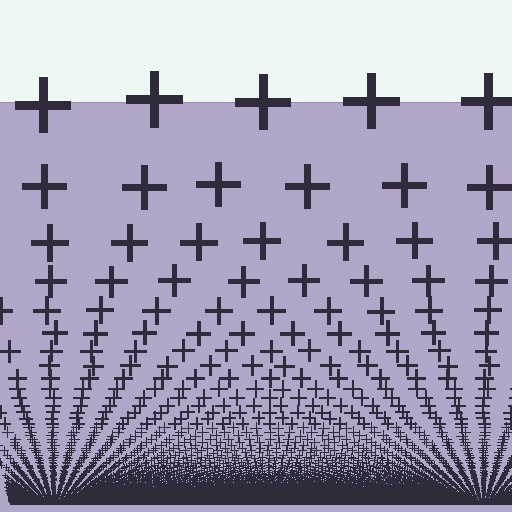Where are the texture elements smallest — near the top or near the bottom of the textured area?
Near the bottom.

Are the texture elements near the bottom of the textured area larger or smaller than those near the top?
Smaller. The gradient is inverted — elements near the bottom are smaller and denser.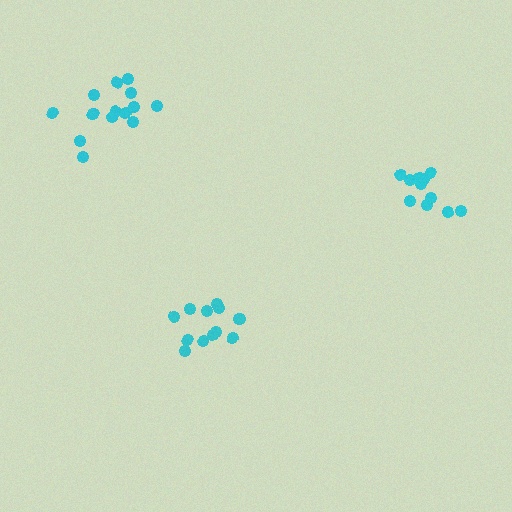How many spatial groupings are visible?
There are 3 spatial groupings.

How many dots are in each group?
Group 1: 11 dots, Group 2: 12 dots, Group 3: 14 dots (37 total).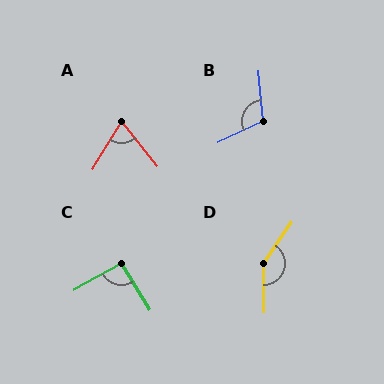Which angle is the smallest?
A, at approximately 71 degrees.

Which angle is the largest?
D, at approximately 145 degrees.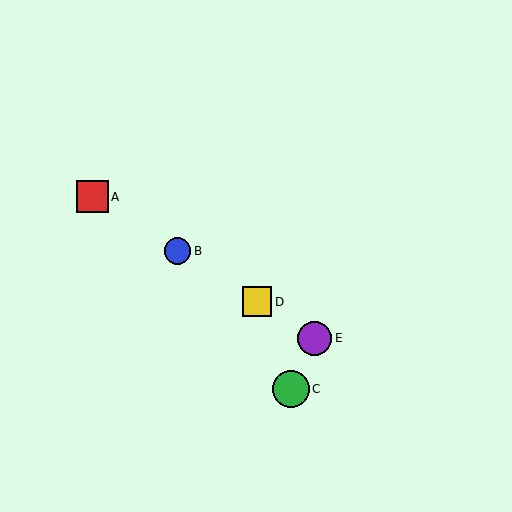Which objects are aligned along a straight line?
Objects A, B, D, E are aligned along a straight line.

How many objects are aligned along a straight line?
4 objects (A, B, D, E) are aligned along a straight line.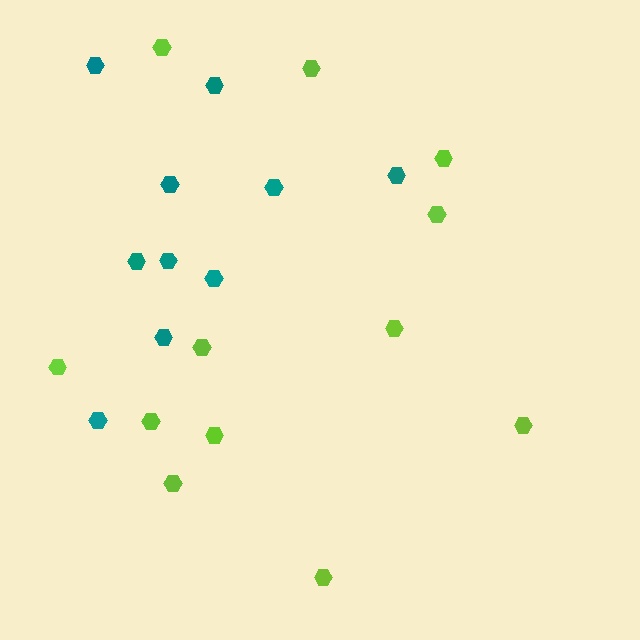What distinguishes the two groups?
There are 2 groups: one group of teal hexagons (10) and one group of lime hexagons (12).